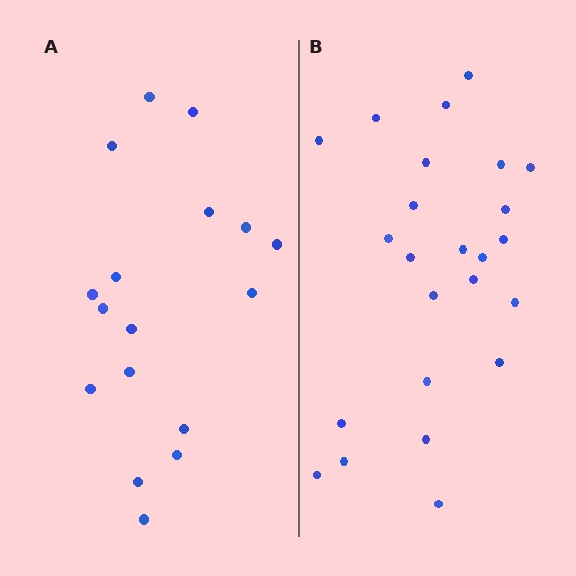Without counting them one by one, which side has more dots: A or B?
Region B (the right region) has more dots.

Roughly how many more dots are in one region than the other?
Region B has roughly 8 or so more dots than region A.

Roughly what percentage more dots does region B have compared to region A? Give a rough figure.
About 40% more.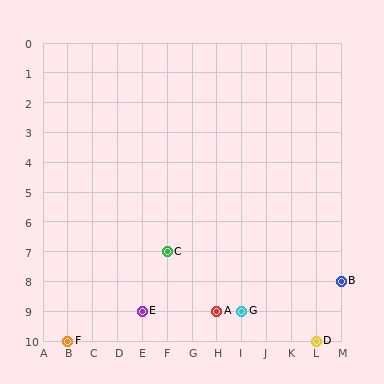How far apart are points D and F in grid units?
Points D and F are 10 columns apart.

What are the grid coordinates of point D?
Point D is at grid coordinates (L, 10).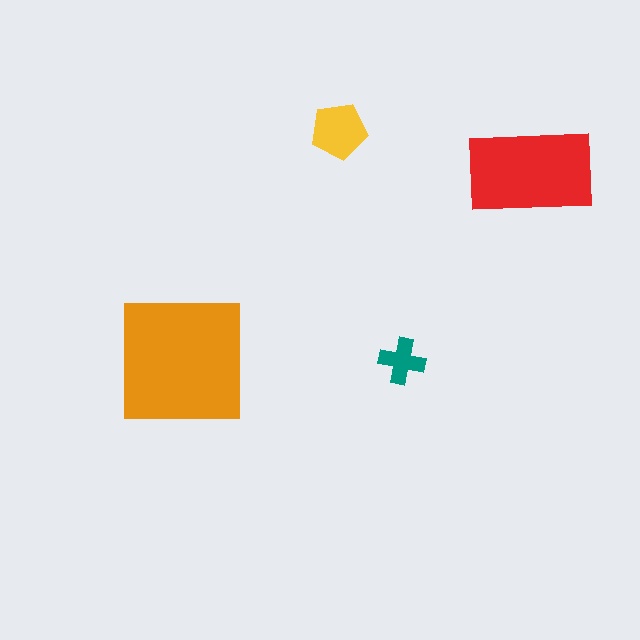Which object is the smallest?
The teal cross.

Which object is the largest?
The orange square.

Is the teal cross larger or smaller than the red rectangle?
Smaller.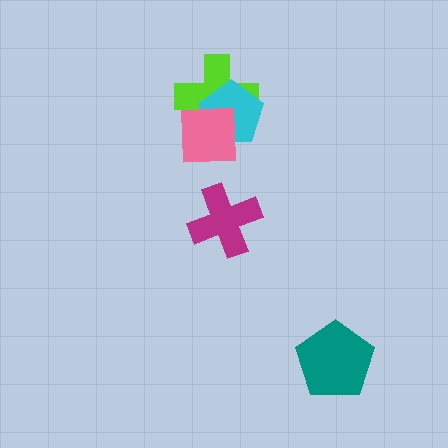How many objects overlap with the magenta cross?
0 objects overlap with the magenta cross.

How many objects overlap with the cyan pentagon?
2 objects overlap with the cyan pentagon.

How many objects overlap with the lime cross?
2 objects overlap with the lime cross.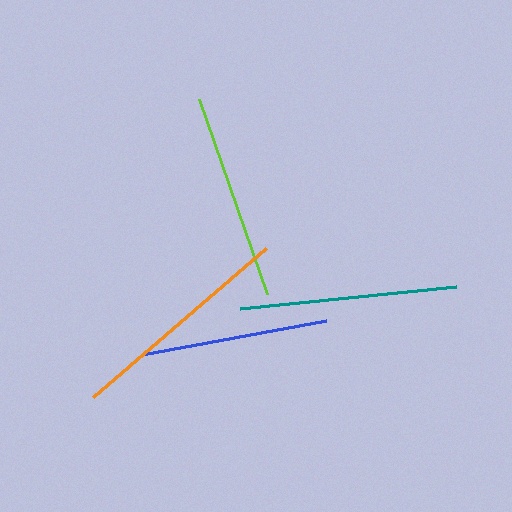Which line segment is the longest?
The orange line is the longest at approximately 229 pixels.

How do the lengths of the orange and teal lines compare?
The orange and teal lines are approximately the same length.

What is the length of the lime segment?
The lime segment is approximately 207 pixels long.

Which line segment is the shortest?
The blue line is the shortest at approximately 187 pixels.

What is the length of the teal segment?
The teal segment is approximately 217 pixels long.